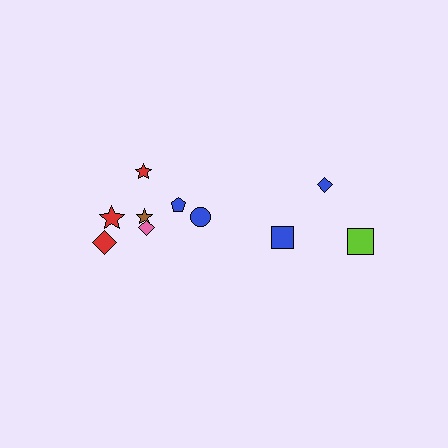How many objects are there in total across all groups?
There are 10 objects.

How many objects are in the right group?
There are 4 objects.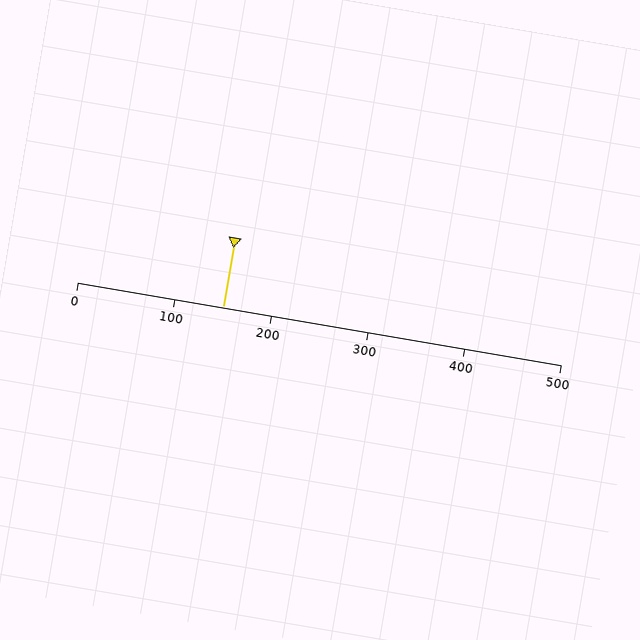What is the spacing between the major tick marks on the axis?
The major ticks are spaced 100 apart.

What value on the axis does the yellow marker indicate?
The marker indicates approximately 150.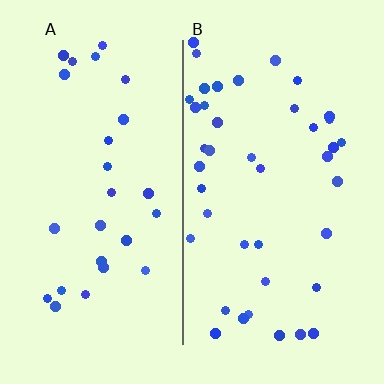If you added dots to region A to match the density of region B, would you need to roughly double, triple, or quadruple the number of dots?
Approximately double.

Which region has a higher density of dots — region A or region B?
B (the right).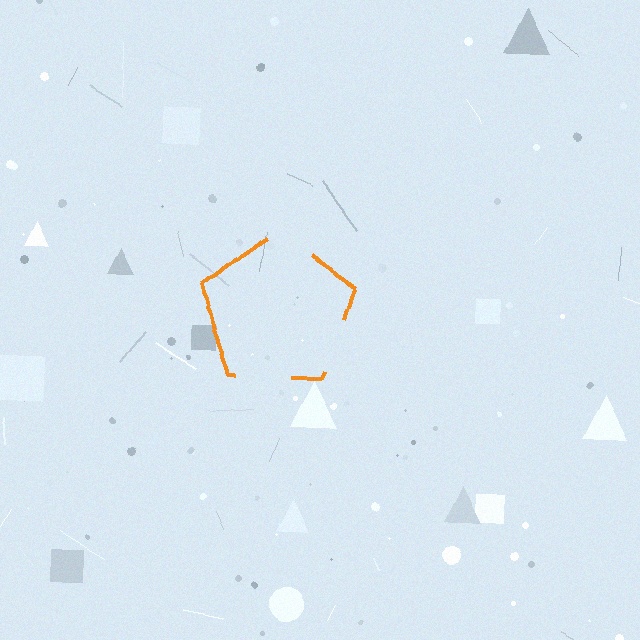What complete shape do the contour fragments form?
The contour fragments form a pentagon.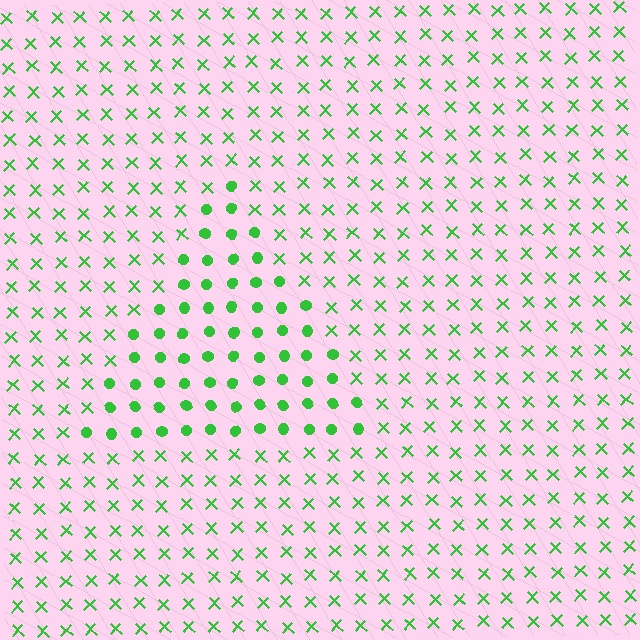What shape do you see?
I see a triangle.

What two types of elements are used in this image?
The image uses circles inside the triangle region and X marks outside it.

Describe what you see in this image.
The image is filled with small green elements arranged in a uniform grid. A triangle-shaped region contains circles, while the surrounding area contains X marks. The boundary is defined purely by the change in element shape.